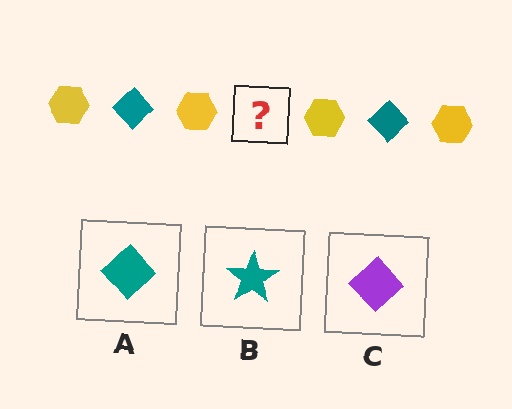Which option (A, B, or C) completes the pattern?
A.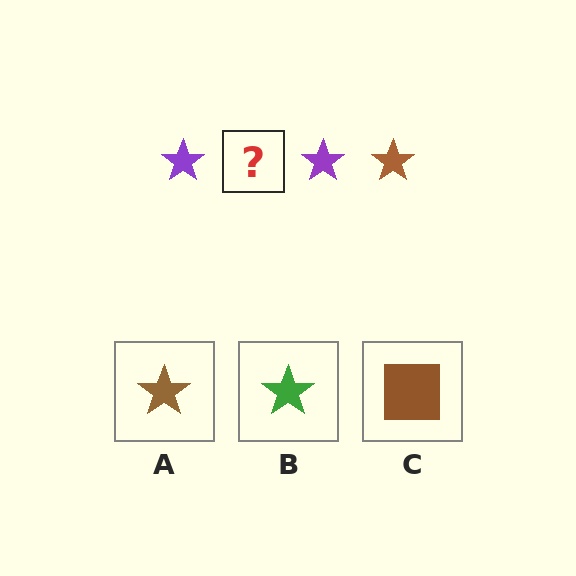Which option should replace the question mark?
Option A.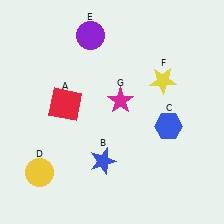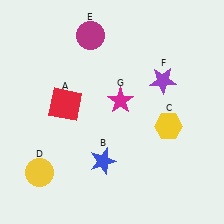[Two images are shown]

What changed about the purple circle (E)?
In Image 1, E is purple. In Image 2, it changed to magenta.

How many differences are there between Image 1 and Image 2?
There are 3 differences between the two images.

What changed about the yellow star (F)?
In Image 1, F is yellow. In Image 2, it changed to purple.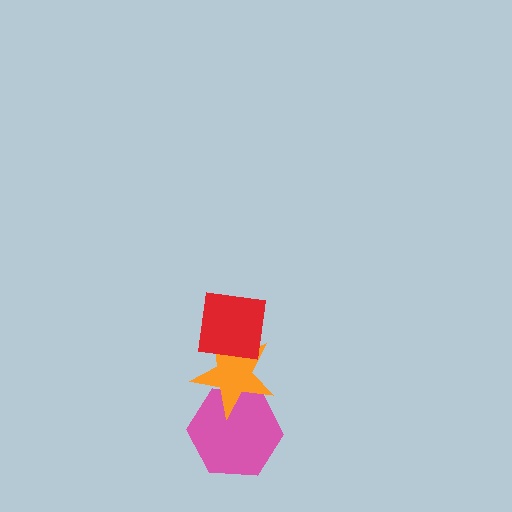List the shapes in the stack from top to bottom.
From top to bottom: the red square, the orange star, the pink hexagon.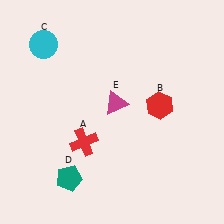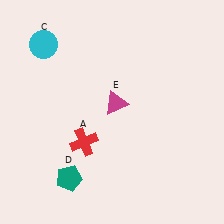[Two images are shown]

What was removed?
The red hexagon (B) was removed in Image 2.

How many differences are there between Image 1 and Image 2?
There is 1 difference between the two images.